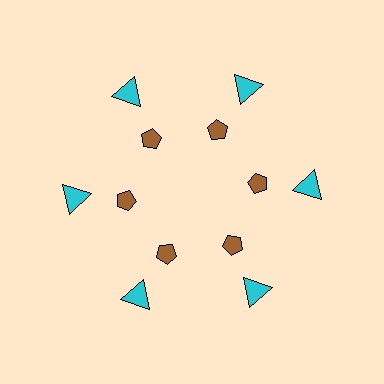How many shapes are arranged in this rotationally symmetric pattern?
There are 12 shapes, arranged in 6 groups of 2.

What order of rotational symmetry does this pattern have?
This pattern has 6-fold rotational symmetry.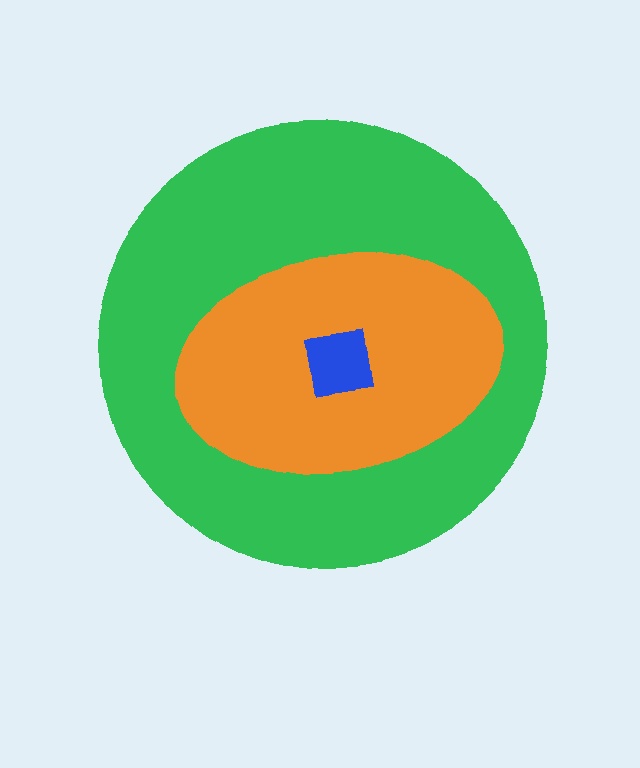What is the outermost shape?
The green circle.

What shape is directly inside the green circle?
The orange ellipse.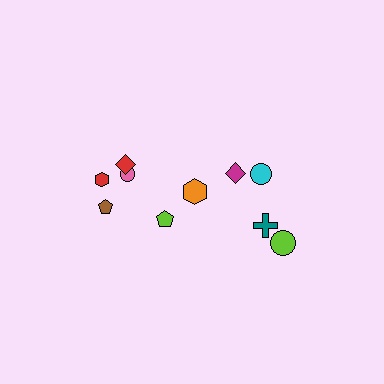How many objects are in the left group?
There are 6 objects.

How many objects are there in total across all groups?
There are 10 objects.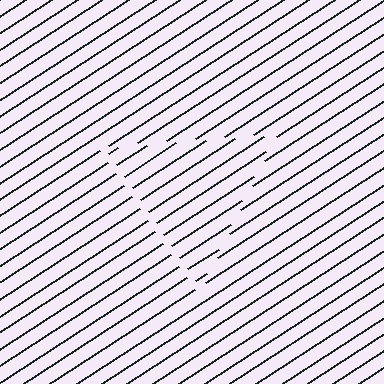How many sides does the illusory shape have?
3 sides — the line-ends trace a triangle.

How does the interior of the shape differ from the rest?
The interior of the shape contains the same grating, shifted by half a period — the contour is defined by the phase discontinuity where line-ends from the inner and outer gratings abut.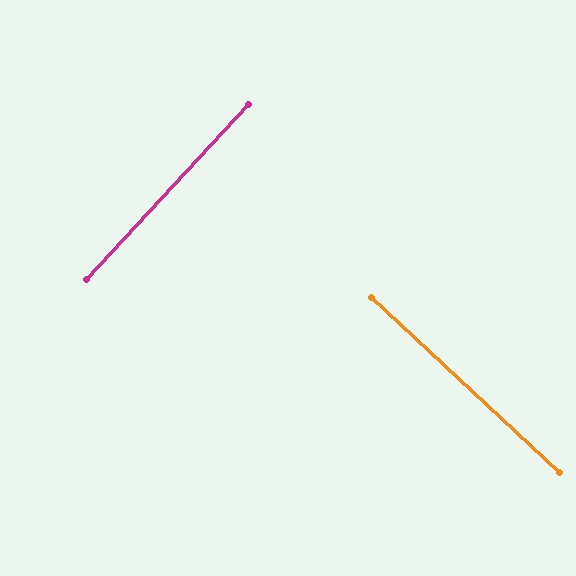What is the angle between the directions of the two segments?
Approximately 90 degrees.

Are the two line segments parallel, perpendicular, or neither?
Perpendicular — they meet at approximately 90°.